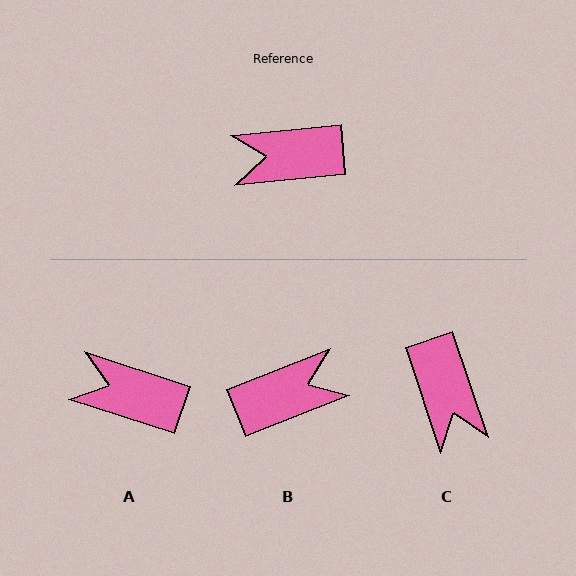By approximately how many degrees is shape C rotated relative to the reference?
Approximately 103 degrees counter-clockwise.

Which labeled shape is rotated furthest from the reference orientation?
B, about 164 degrees away.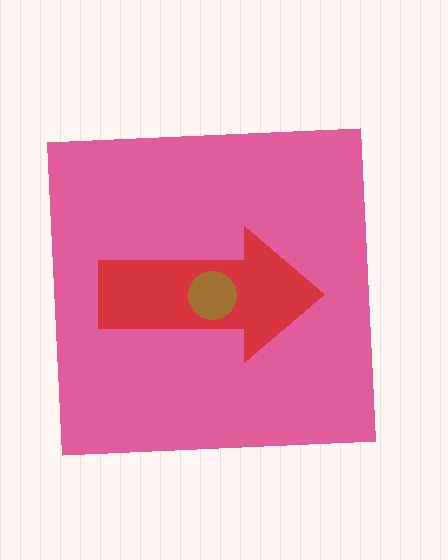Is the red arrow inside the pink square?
Yes.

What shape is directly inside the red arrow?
The brown circle.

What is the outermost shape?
The pink square.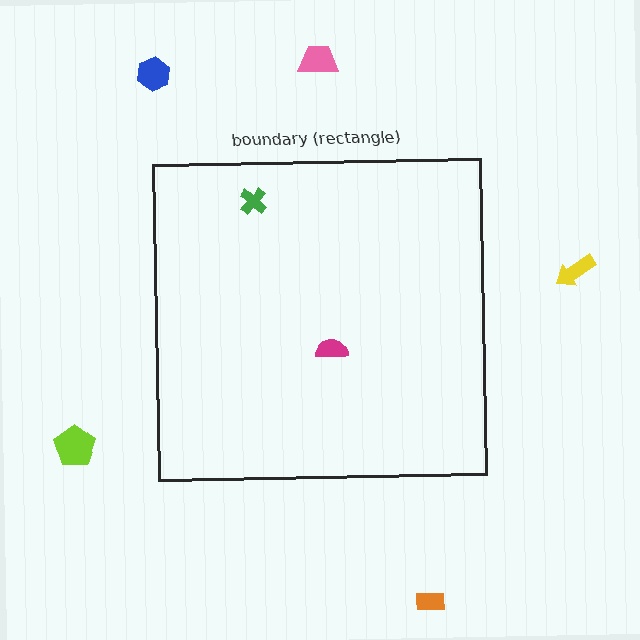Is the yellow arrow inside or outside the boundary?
Outside.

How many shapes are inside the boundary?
2 inside, 5 outside.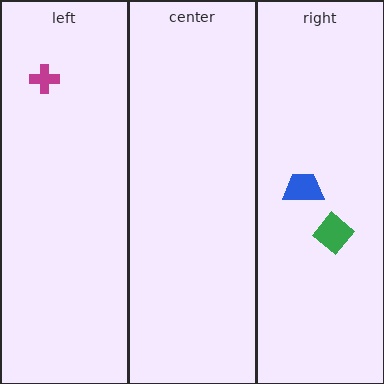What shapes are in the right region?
The green diamond, the blue trapezoid.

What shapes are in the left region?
The magenta cross.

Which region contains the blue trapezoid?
The right region.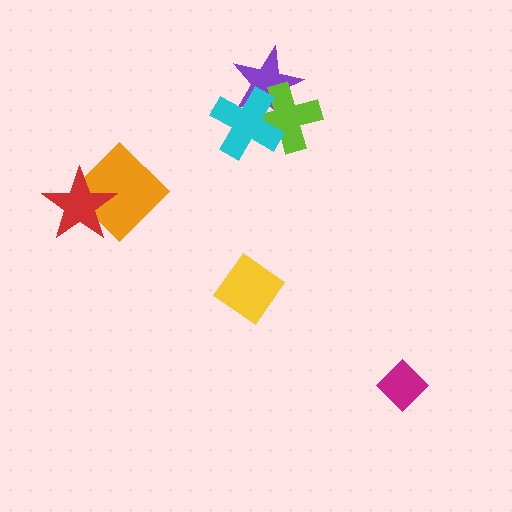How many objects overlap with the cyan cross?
2 objects overlap with the cyan cross.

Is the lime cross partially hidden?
Yes, it is partially covered by another shape.